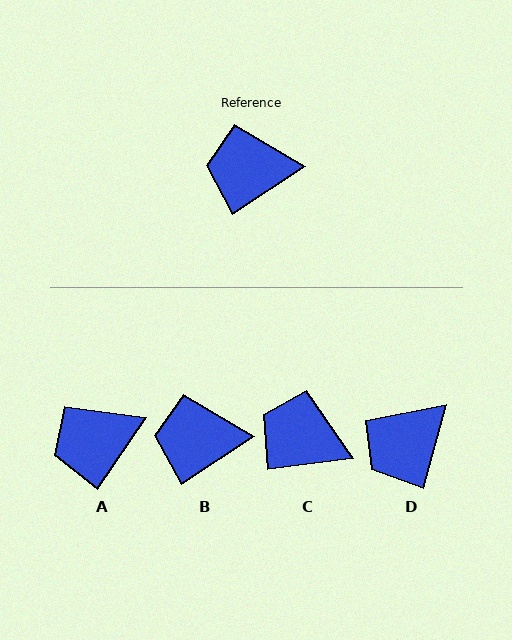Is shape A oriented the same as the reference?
No, it is off by about 23 degrees.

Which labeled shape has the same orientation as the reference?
B.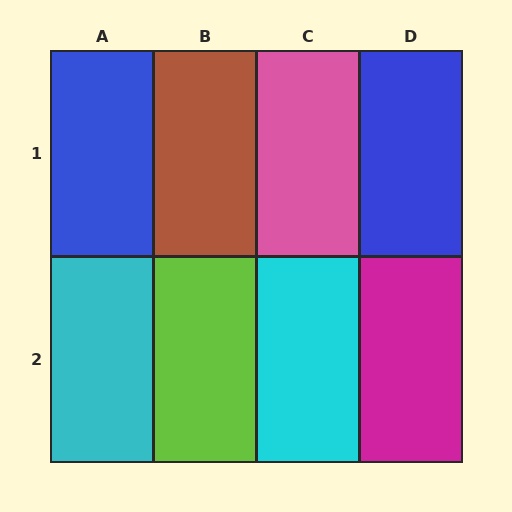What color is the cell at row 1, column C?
Pink.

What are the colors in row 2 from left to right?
Cyan, lime, cyan, magenta.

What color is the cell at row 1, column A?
Blue.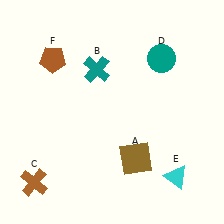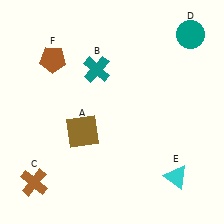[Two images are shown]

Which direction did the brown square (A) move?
The brown square (A) moved left.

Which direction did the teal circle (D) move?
The teal circle (D) moved right.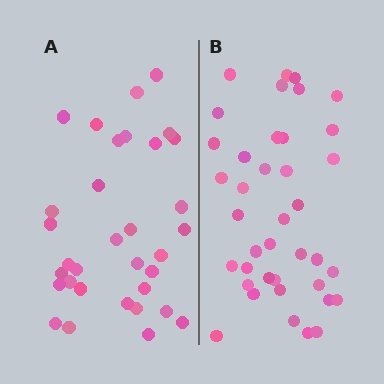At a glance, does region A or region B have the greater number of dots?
Region B (the right region) has more dots.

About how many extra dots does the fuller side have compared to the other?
Region B has about 6 more dots than region A.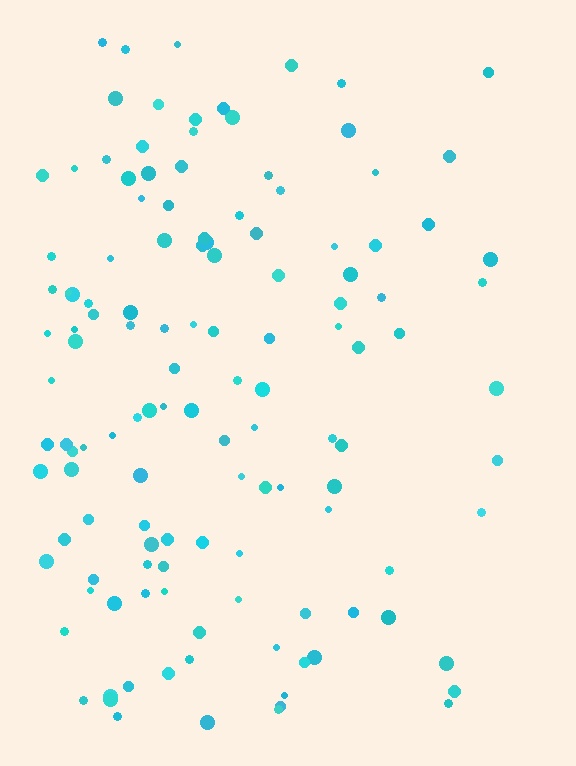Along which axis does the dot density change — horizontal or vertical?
Horizontal.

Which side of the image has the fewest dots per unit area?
The right.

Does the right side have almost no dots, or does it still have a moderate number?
Still a moderate number, just noticeably fewer than the left.